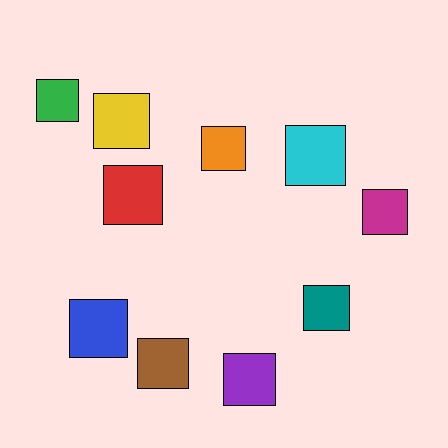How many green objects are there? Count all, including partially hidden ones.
There is 1 green object.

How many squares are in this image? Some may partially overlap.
There are 10 squares.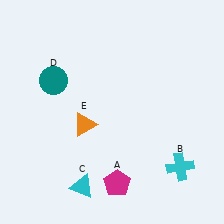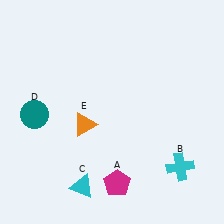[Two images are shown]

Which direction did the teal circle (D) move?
The teal circle (D) moved down.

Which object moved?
The teal circle (D) moved down.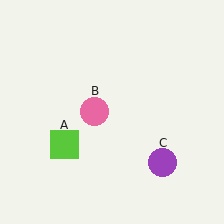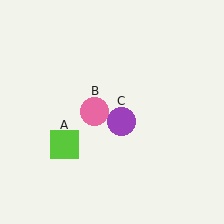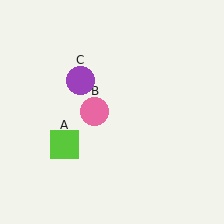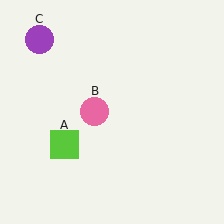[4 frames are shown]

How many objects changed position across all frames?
1 object changed position: purple circle (object C).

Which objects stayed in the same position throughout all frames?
Lime square (object A) and pink circle (object B) remained stationary.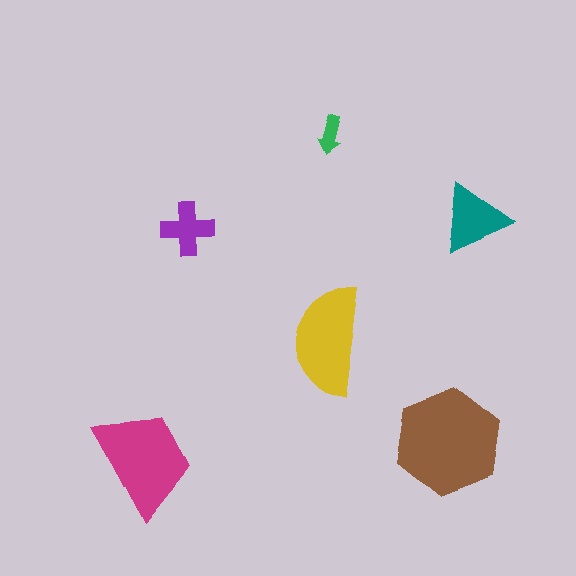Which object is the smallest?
The green arrow.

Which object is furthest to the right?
The teal triangle is rightmost.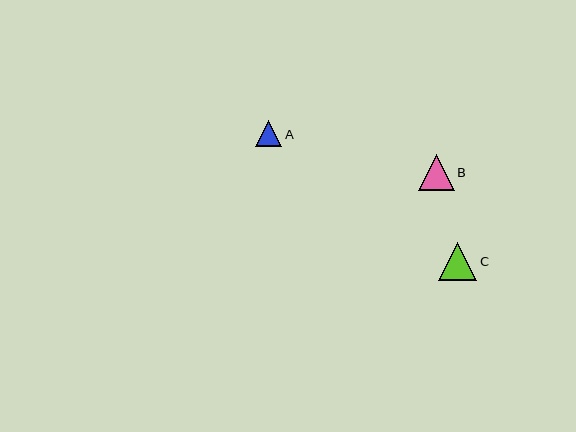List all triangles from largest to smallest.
From largest to smallest: C, B, A.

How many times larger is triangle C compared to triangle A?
Triangle C is approximately 1.4 times the size of triangle A.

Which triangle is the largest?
Triangle C is the largest with a size of approximately 38 pixels.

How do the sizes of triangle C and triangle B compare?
Triangle C and triangle B are approximately the same size.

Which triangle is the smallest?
Triangle A is the smallest with a size of approximately 27 pixels.